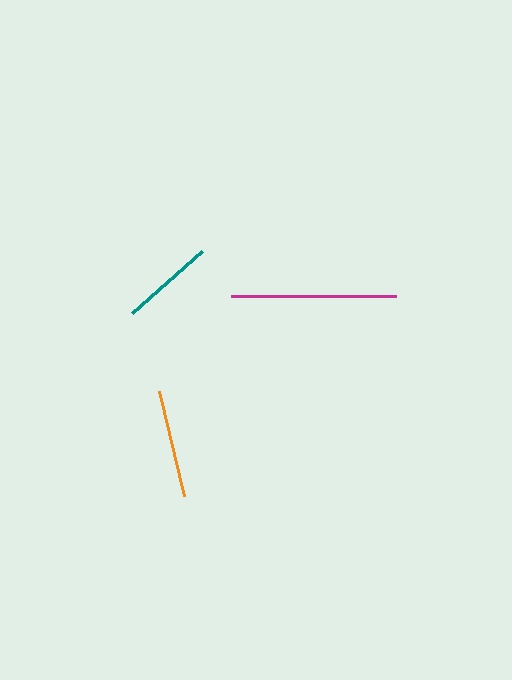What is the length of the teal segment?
The teal segment is approximately 94 pixels long.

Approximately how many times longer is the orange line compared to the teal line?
The orange line is approximately 1.1 times the length of the teal line.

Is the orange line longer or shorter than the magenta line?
The magenta line is longer than the orange line.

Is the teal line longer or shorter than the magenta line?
The magenta line is longer than the teal line.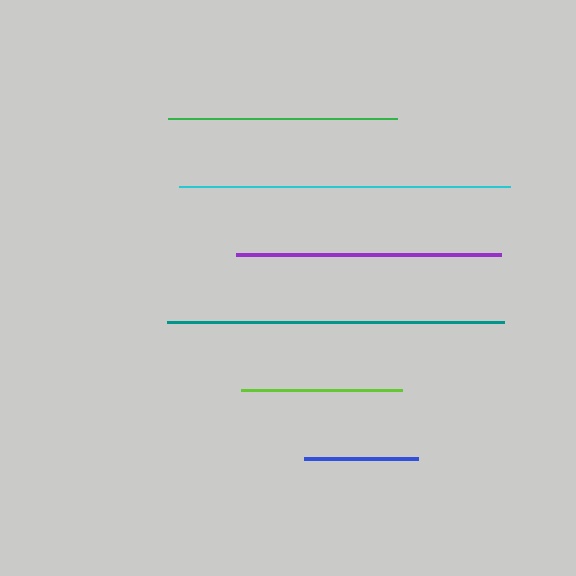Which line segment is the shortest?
The blue line is the shortest at approximately 114 pixels.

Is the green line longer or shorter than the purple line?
The purple line is longer than the green line.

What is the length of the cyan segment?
The cyan segment is approximately 330 pixels long.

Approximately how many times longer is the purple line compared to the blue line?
The purple line is approximately 2.3 times the length of the blue line.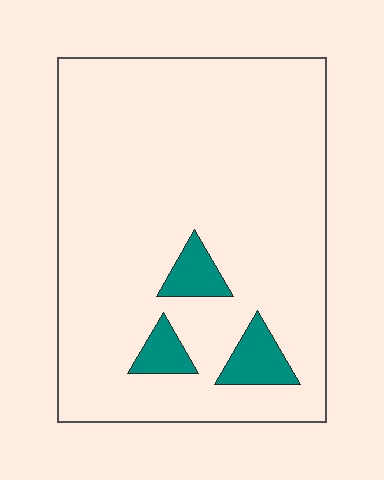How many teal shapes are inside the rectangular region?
3.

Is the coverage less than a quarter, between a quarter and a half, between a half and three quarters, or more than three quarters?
Less than a quarter.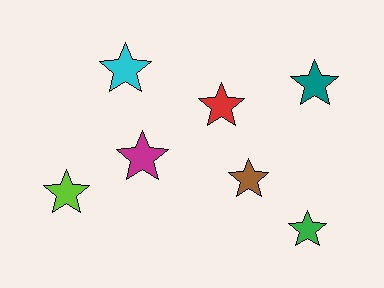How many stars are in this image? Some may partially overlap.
There are 7 stars.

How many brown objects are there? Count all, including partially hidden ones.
There is 1 brown object.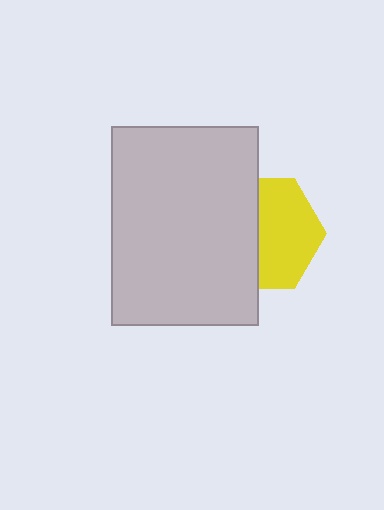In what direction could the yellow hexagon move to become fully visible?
The yellow hexagon could move right. That would shift it out from behind the light gray rectangle entirely.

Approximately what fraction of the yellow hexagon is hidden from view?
Roughly 47% of the yellow hexagon is hidden behind the light gray rectangle.